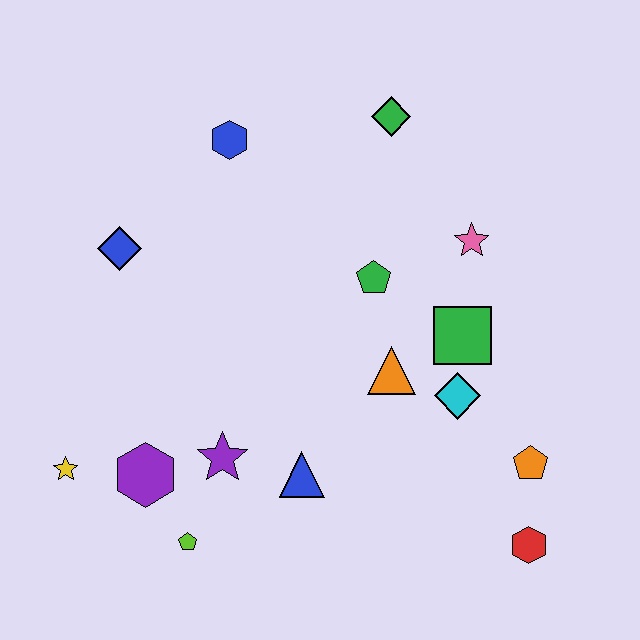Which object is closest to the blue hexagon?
The blue diamond is closest to the blue hexagon.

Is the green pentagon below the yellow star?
No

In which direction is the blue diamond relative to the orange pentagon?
The blue diamond is to the left of the orange pentagon.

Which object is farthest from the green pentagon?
The yellow star is farthest from the green pentagon.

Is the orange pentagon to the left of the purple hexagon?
No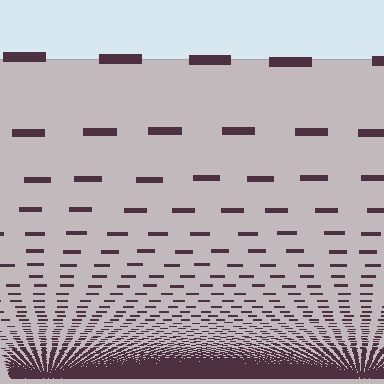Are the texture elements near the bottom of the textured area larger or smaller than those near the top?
Smaller. The gradient is inverted — elements near the bottom are smaller and denser.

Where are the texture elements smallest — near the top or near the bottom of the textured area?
Near the bottom.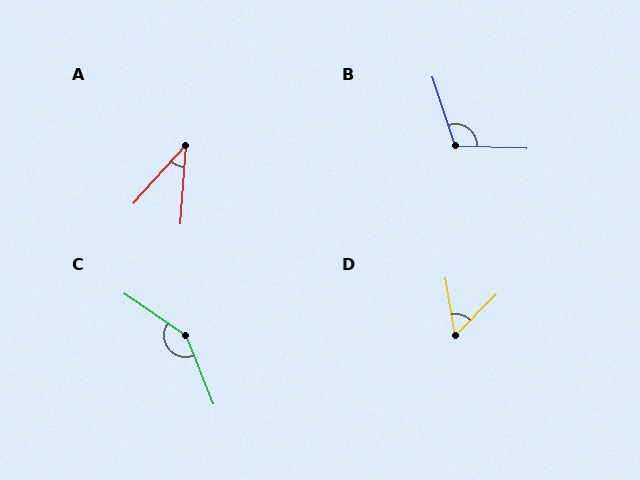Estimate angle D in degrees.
Approximately 54 degrees.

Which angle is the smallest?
A, at approximately 38 degrees.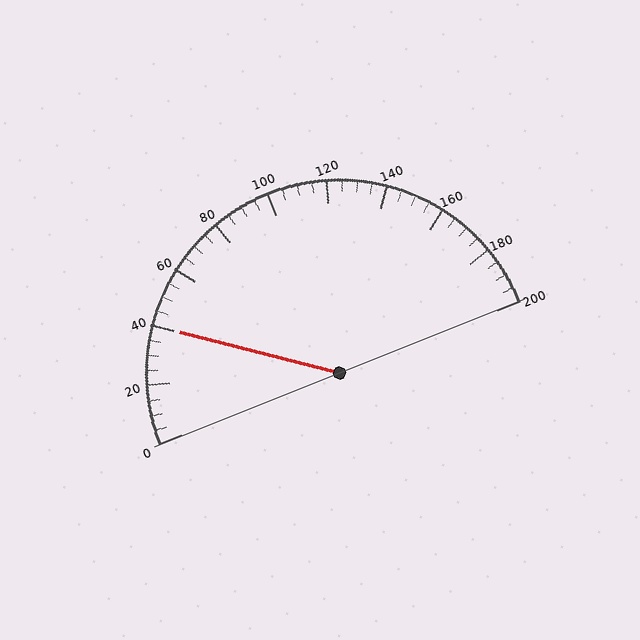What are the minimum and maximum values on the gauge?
The gauge ranges from 0 to 200.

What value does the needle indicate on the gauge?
The needle indicates approximately 40.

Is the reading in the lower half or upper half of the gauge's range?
The reading is in the lower half of the range (0 to 200).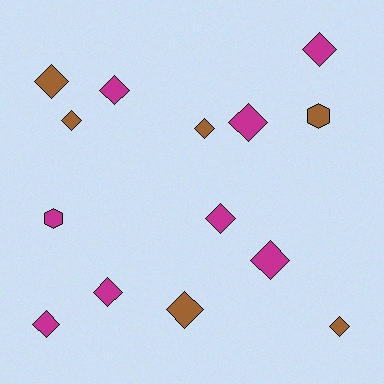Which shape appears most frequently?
Diamond, with 12 objects.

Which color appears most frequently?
Magenta, with 8 objects.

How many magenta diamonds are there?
There are 7 magenta diamonds.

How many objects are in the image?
There are 14 objects.